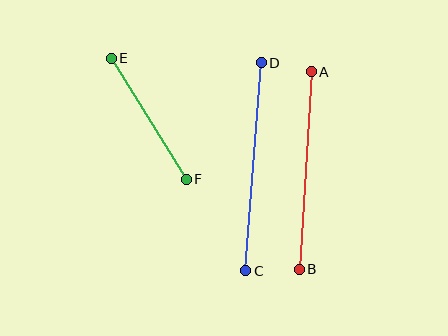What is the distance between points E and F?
The distance is approximately 142 pixels.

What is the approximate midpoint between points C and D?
The midpoint is at approximately (253, 167) pixels.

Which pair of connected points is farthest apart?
Points C and D are farthest apart.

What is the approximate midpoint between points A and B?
The midpoint is at approximately (305, 170) pixels.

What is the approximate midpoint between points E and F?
The midpoint is at approximately (149, 119) pixels.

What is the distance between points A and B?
The distance is approximately 198 pixels.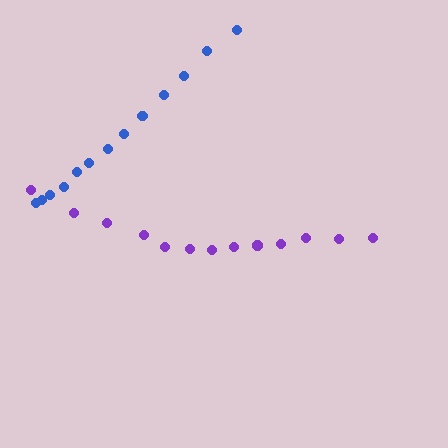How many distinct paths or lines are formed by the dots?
There are 2 distinct paths.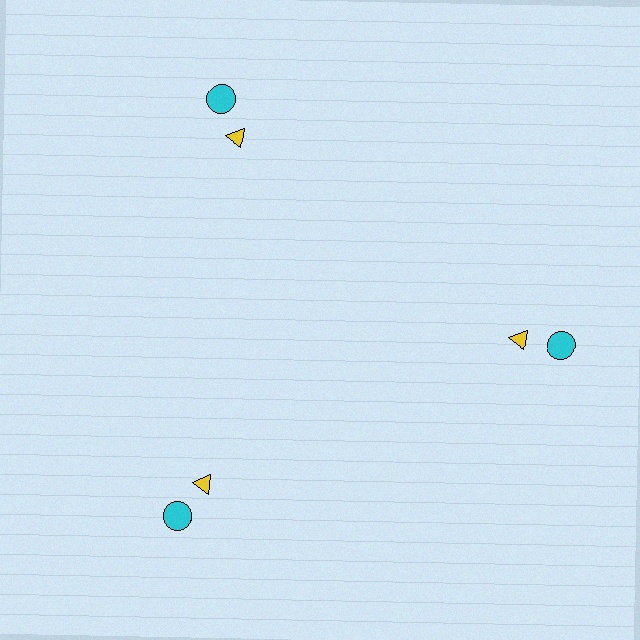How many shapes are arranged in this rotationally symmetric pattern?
There are 6 shapes, arranged in 3 groups of 2.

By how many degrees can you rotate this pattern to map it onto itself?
The pattern maps onto itself every 120 degrees of rotation.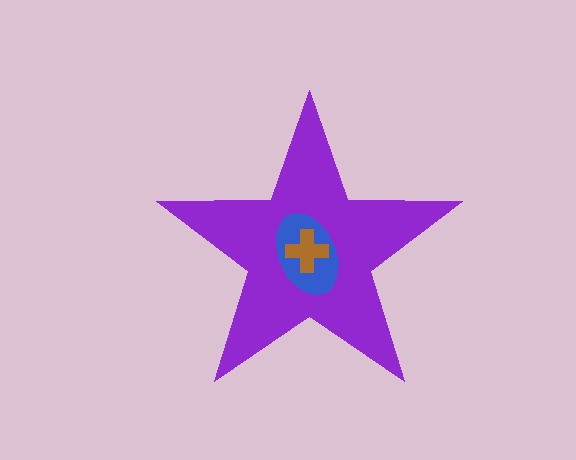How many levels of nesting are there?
3.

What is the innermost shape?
The brown cross.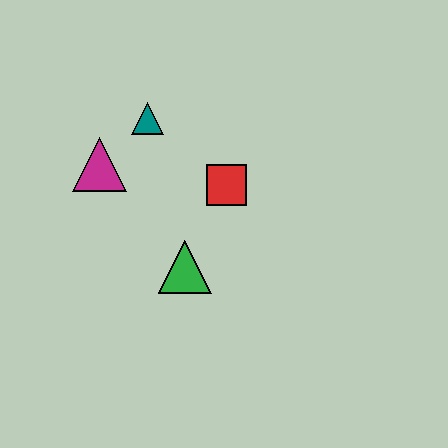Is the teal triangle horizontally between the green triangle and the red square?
No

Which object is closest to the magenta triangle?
The teal triangle is closest to the magenta triangle.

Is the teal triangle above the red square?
Yes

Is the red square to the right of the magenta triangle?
Yes